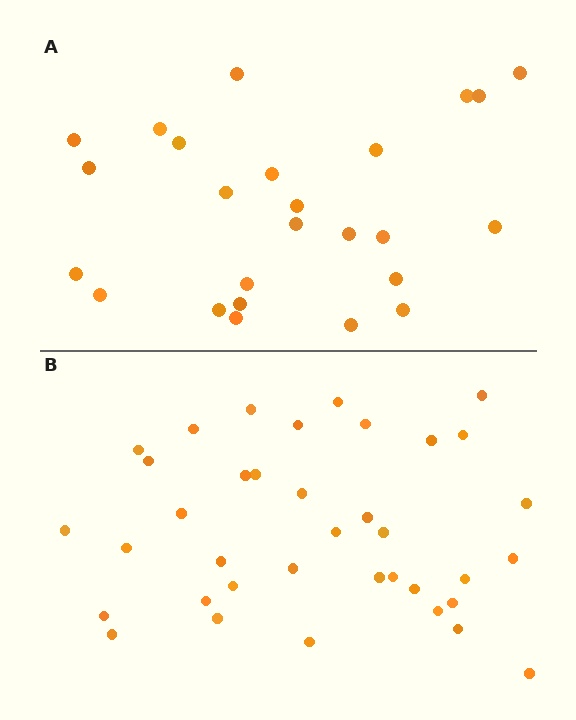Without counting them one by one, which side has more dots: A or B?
Region B (the bottom region) has more dots.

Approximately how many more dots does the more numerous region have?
Region B has roughly 12 or so more dots than region A.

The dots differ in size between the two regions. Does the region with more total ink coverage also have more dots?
No. Region A has more total ink coverage because its dots are larger, but region B actually contains more individual dots. Total area can be misleading — the number of items is what matters here.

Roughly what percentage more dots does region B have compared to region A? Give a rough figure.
About 50% more.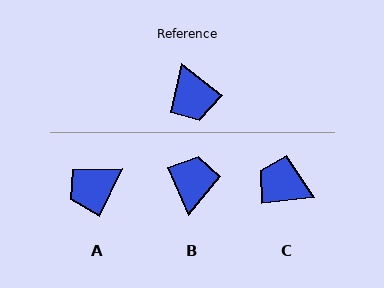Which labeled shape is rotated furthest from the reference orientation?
B, about 152 degrees away.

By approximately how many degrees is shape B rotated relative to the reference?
Approximately 152 degrees counter-clockwise.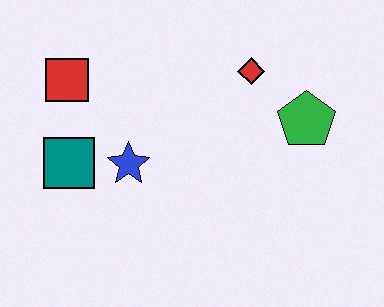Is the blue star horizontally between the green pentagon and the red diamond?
No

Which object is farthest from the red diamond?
The teal square is farthest from the red diamond.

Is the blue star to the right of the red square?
Yes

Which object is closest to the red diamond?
The green pentagon is closest to the red diamond.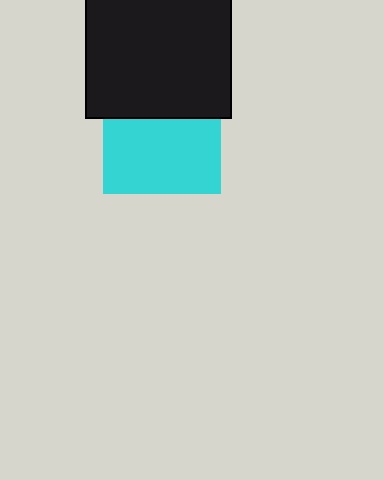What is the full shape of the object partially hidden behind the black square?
The partially hidden object is a cyan square.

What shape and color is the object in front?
The object in front is a black square.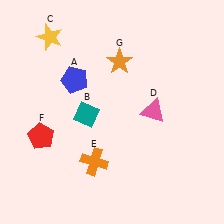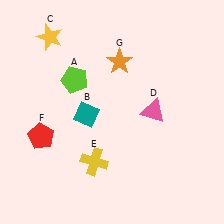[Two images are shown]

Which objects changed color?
A changed from blue to lime. E changed from orange to yellow.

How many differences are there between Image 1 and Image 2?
There are 2 differences between the two images.